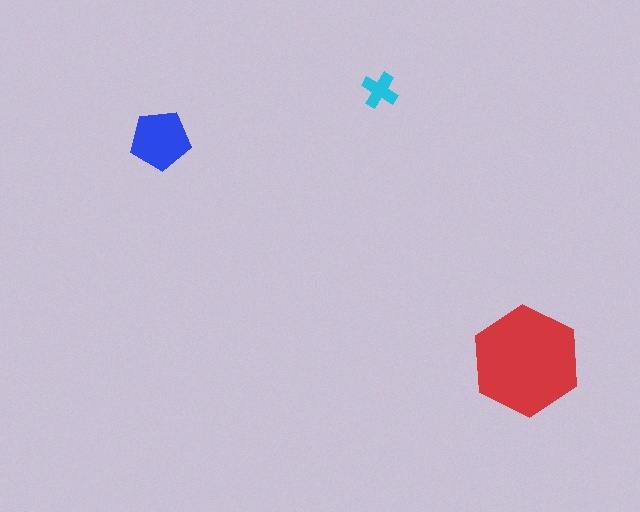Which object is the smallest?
The cyan cross.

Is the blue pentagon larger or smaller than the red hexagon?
Smaller.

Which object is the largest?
The red hexagon.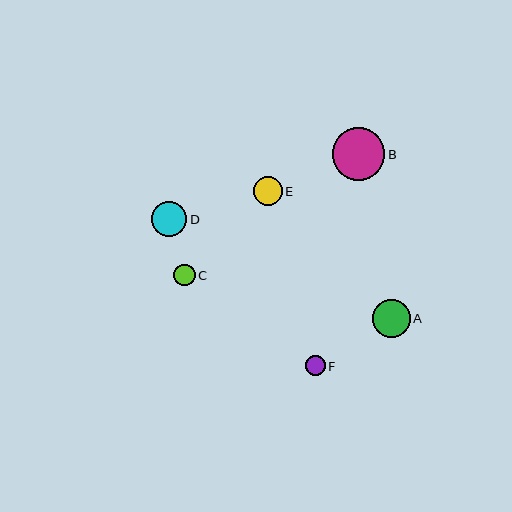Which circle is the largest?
Circle B is the largest with a size of approximately 52 pixels.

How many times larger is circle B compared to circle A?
Circle B is approximately 1.4 times the size of circle A.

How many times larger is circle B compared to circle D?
Circle B is approximately 1.5 times the size of circle D.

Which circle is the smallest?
Circle F is the smallest with a size of approximately 20 pixels.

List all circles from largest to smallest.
From largest to smallest: B, A, D, E, C, F.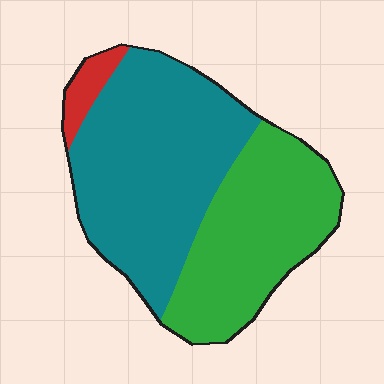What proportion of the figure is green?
Green covers roughly 40% of the figure.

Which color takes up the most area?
Teal, at roughly 55%.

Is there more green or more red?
Green.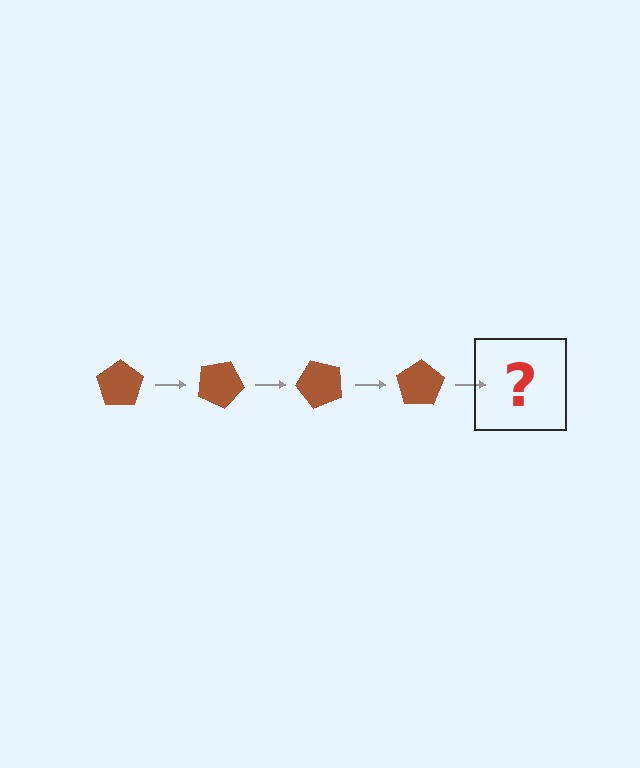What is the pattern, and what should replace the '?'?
The pattern is that the pentagon rotates 25 degrees each step. The '?' should be a brown pentagon rotated 100 degrees.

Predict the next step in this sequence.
The next step is a brown pentagon rotated 100 degrees.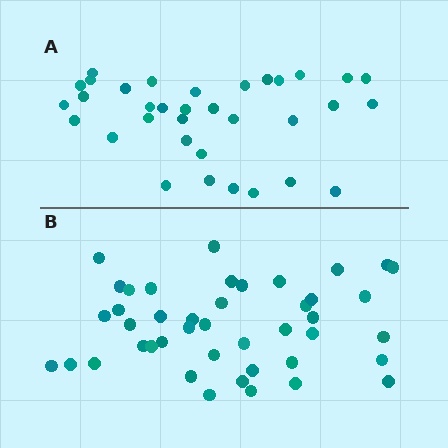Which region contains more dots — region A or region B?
Region B (the bottom region) has more dots.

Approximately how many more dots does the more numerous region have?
Region B has roughly 8 or so more dots than region A.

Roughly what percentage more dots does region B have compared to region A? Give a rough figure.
About 25% more.